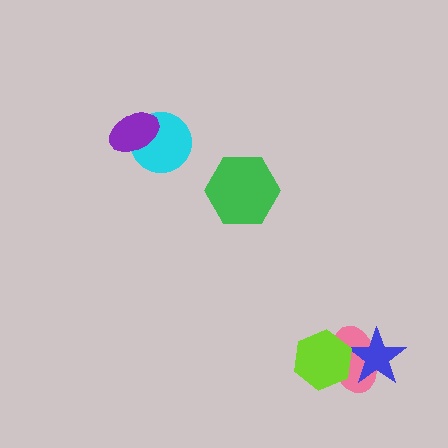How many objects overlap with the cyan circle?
1 object overlaps with the cyan circle.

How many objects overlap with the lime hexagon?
2 objects overlap with the lime hexagon.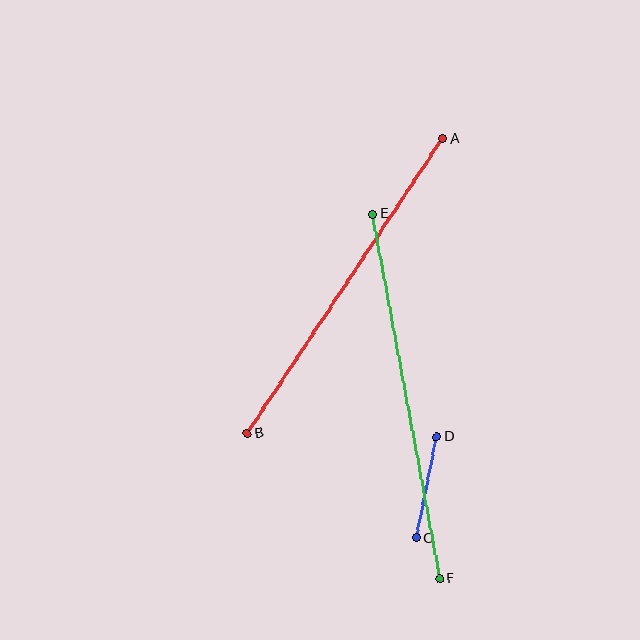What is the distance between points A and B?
The distance is approximately 353 pixels.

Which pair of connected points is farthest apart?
Points E and F are farthest apart.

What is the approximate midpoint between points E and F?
The midpoint is at approximately (406, 396) pixels.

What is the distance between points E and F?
The distance is approximately 370 pixels.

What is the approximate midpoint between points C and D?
The midpoint is at approximately (426, 487) pixels.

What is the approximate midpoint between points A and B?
The midpoint is at approximately (345, 286) pixels.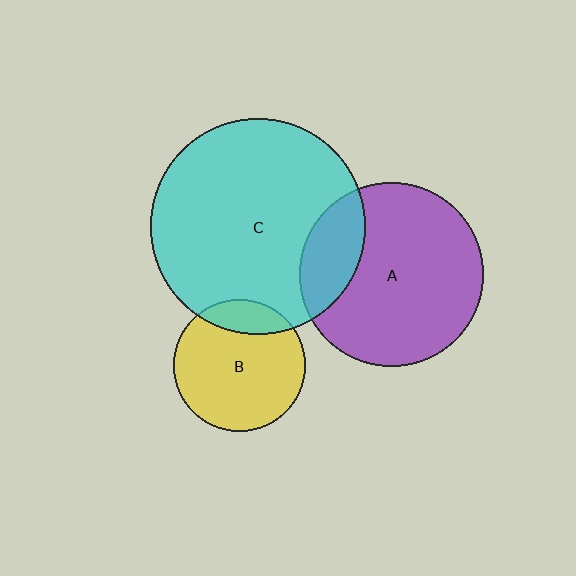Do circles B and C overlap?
Yes.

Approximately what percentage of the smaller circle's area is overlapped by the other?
Approximately 15%.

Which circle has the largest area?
Circle C (cyan).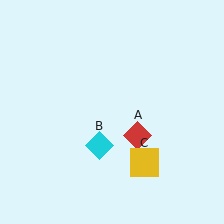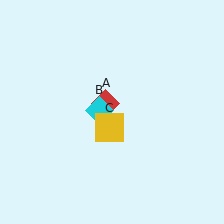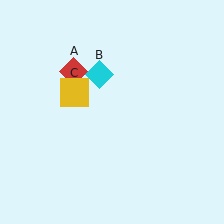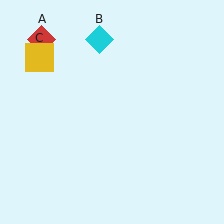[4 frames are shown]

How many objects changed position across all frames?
3 objects changed position: red diamond (object A), cyan diamond (object B), yellow square (object C).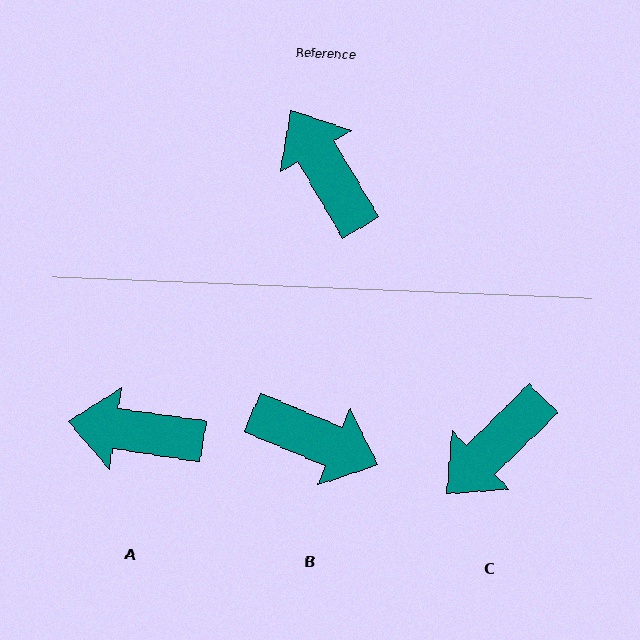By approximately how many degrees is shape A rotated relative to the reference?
Approximately 51 degrees counter-clockwise.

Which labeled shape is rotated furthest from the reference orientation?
B, about 144 degrees away.